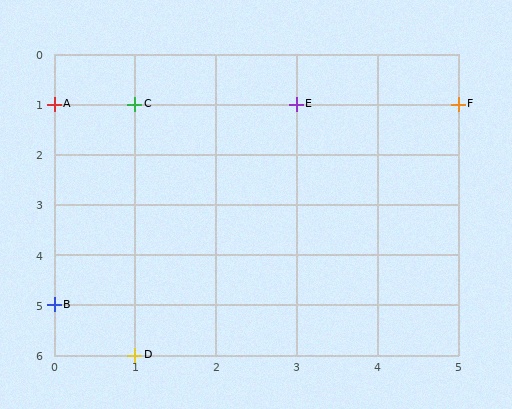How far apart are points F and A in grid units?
Points F and A are 5 columns apart.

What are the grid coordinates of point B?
Point B is at grid coordinates (0, 5).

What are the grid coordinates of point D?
Point D is at grid coordinates (1, 6).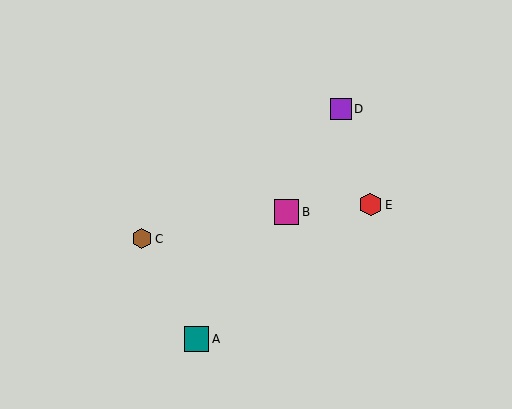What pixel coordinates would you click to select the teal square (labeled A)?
Click at (196, 339) to select the teal square A.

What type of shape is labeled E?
Shape E is a red hexagon.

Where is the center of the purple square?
The center of the purple square is at (341, 109).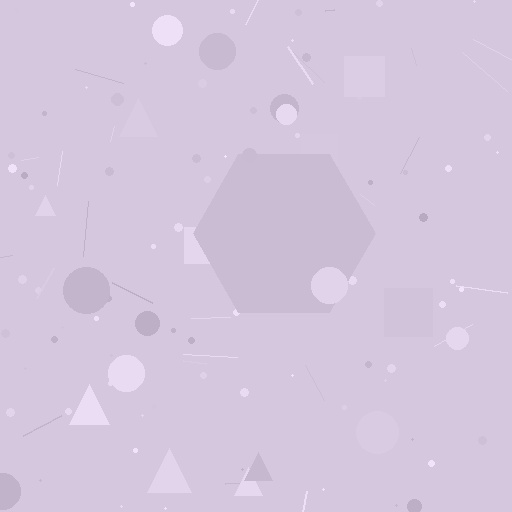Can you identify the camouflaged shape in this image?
The camouflaged shape is a hexagon.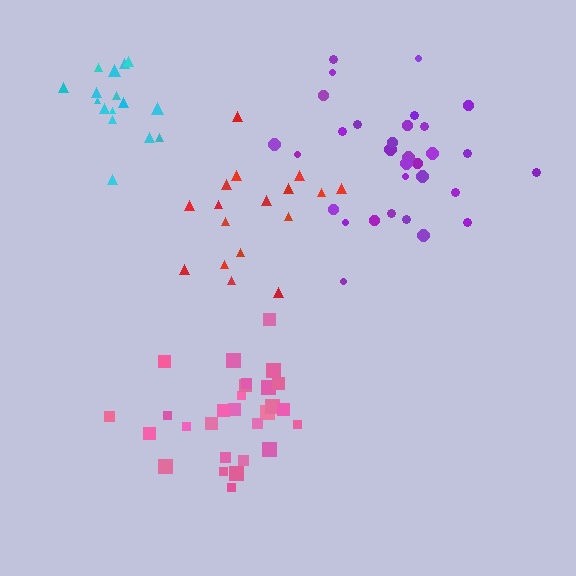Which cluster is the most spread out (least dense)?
Red.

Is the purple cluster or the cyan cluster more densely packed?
Cyan.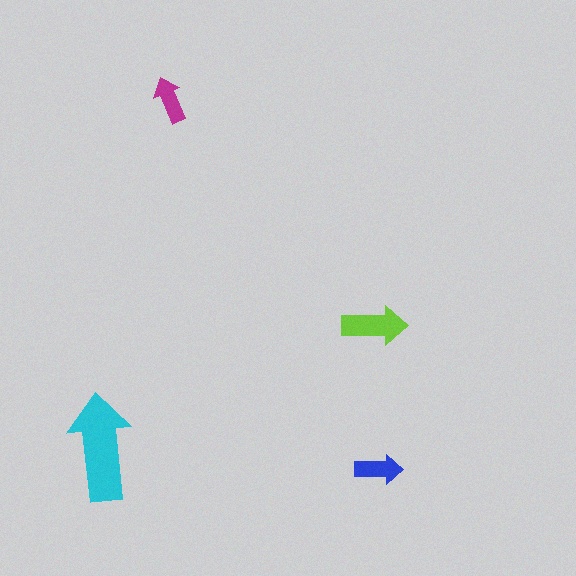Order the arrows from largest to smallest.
the cyan one, the lime one, the blue one, the magenta one.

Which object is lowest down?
The blue arrow is bottommost.